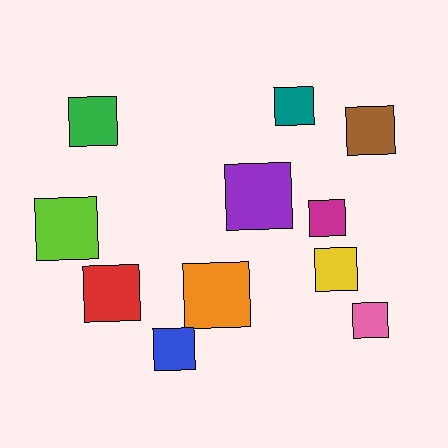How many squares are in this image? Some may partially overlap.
There are 11 squares.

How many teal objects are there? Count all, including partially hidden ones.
There is 1 teal object.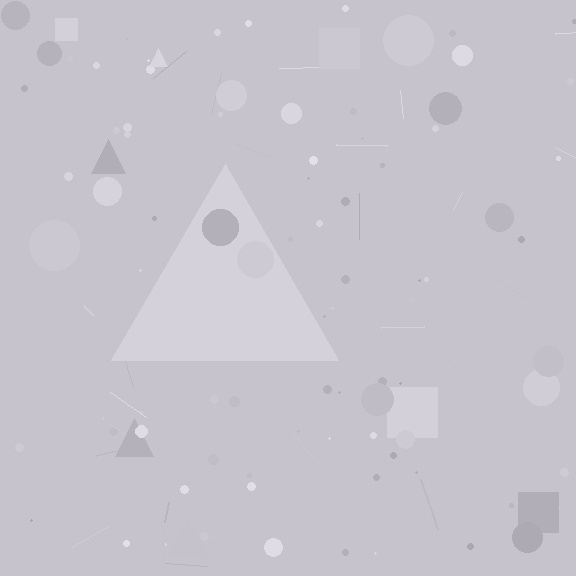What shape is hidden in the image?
A triangle is hidden in the image.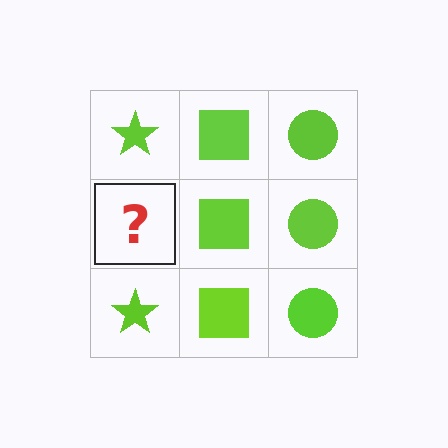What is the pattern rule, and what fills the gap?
The rule is that each column has a consistent shape. The gap should be filled with a lime star.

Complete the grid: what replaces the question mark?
The question mark should be replaced with a lime star.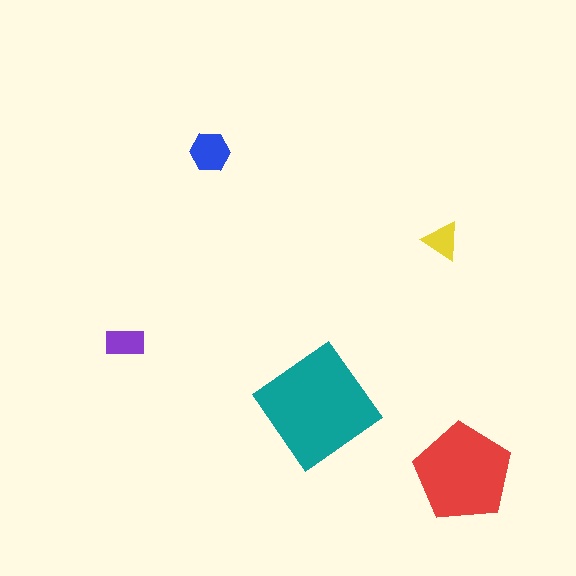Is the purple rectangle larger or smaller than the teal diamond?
Smaller.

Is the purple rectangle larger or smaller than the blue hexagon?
Smaller.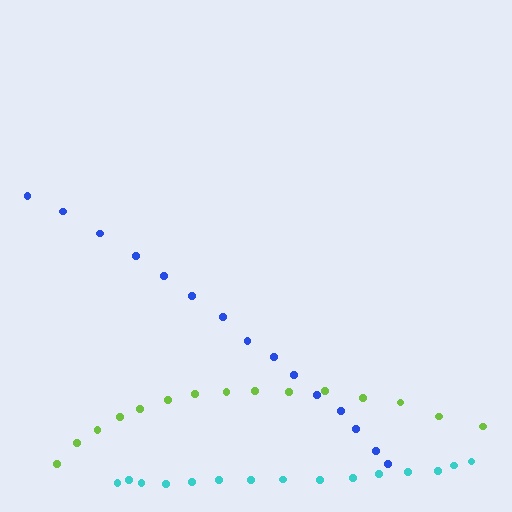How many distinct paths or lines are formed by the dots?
There are 3 distinct paths.